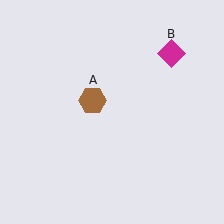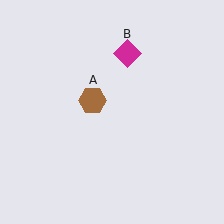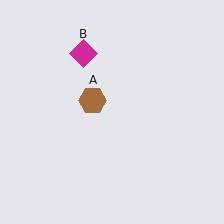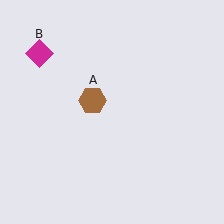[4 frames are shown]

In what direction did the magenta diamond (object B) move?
The magenta diamond (object B) moved left.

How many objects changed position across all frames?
1 object changed position: magenta diamond (object B).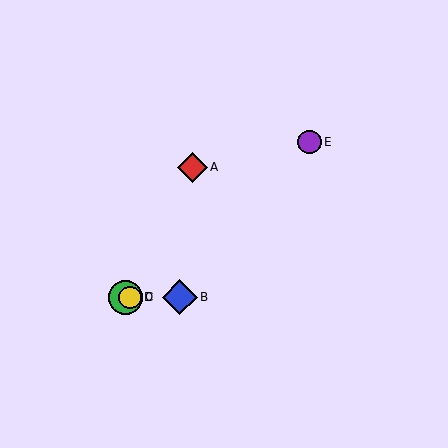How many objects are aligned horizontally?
3 objects (B, C, D) are aligned horizontally.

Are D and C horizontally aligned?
Yes, both are at y≈297.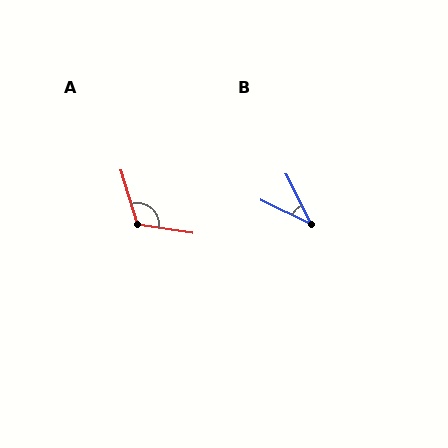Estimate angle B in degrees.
Approximately 37 degrees.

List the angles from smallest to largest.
B (37°), A (115°).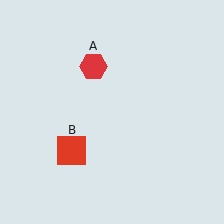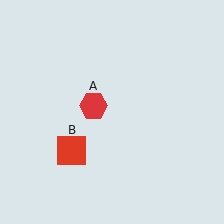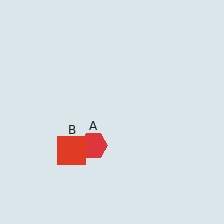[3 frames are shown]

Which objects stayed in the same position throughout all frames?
Red square (object B) remained stationary.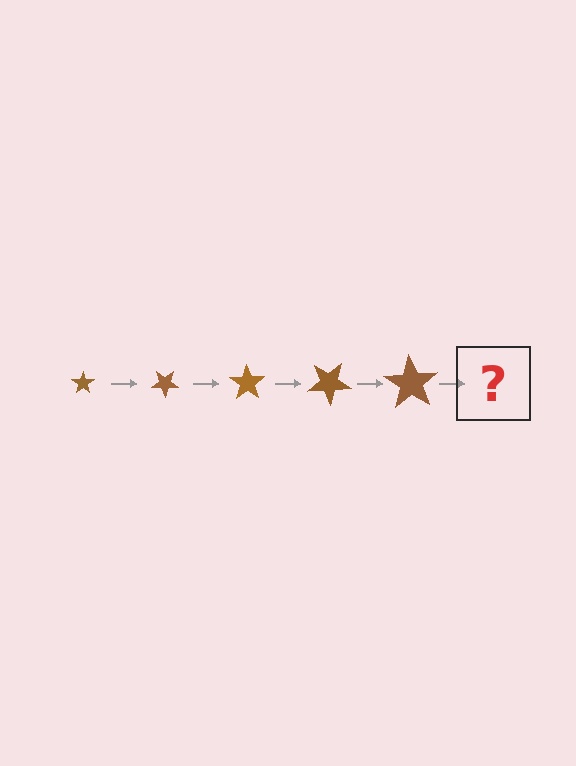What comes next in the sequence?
The next element should be a star, larger than the previous one and rotated 175 degrees from the start.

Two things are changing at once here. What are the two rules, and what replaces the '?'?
The two rules are that the star grows larger each step and it rotates 35 degrees each step. The '?' should be a star, larger than the previous one and rotated 175 degrees from the start.